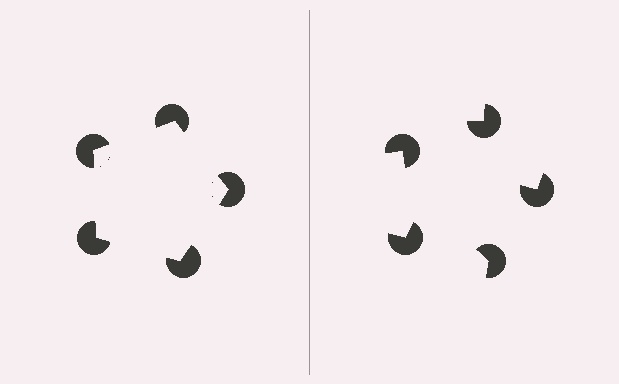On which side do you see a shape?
An illusory pentagon appears on the left side. On the right side the wedge cuts are rotated, so no coherent shape forms.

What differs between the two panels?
The pac-man discs are positioned identically on both sides; only the wedge orientations differ. On the left they align to a pentagon; on the right they are misaligned.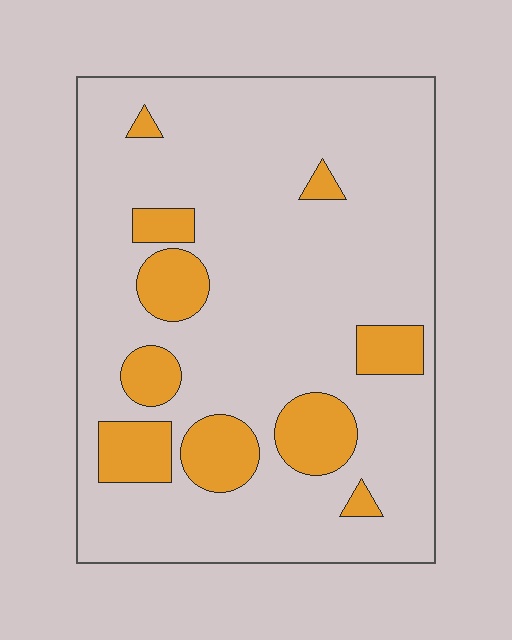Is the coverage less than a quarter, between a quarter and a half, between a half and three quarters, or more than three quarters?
Less than a quarter.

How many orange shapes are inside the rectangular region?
10.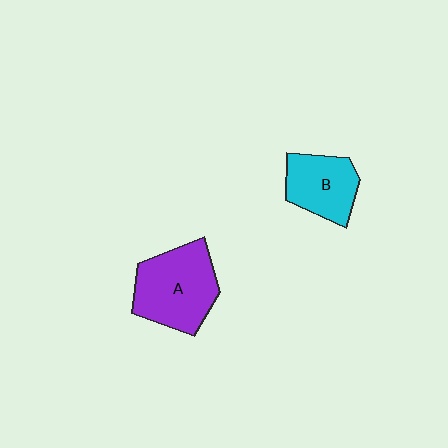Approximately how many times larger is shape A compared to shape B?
Approximately 1.4 times.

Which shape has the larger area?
Shape A (purple).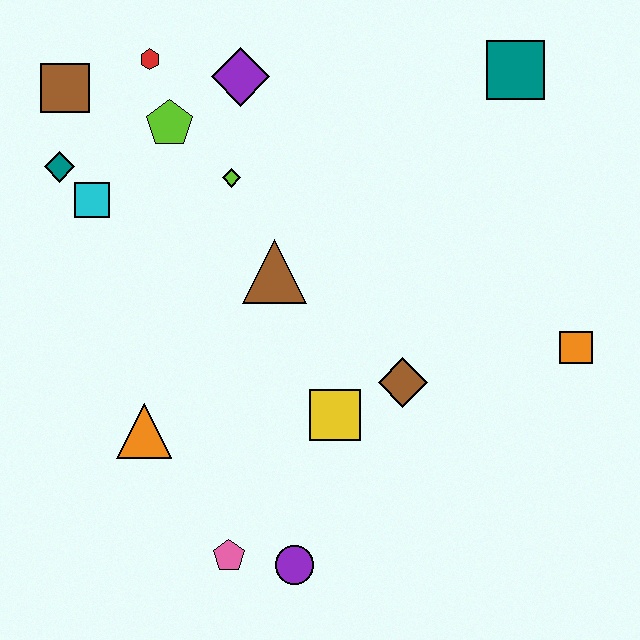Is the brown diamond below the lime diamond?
Yes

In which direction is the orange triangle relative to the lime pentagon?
The orange triangle is below the lime pentagon.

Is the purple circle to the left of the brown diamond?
Yes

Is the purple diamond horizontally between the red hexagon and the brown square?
No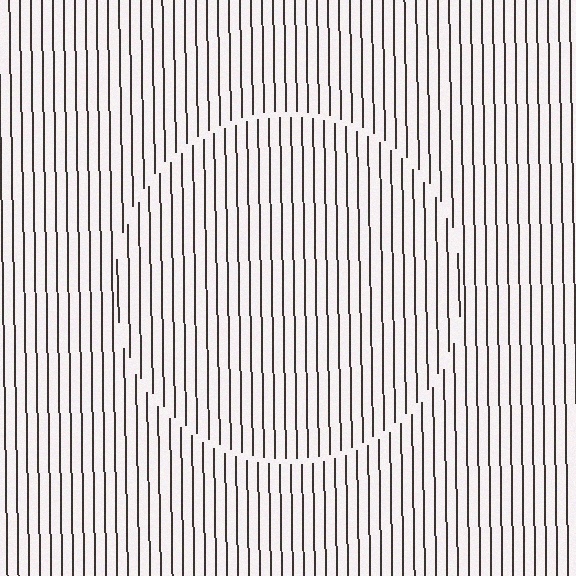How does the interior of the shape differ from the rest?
The interior of the shape contains the same grating, shifted by half a period — the contour is defined by the phase discontinuity where line-ends from the inner and outer gratings abut.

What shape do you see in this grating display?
An illusory circle. The interior of the shape contains the same grating, shifted by half a period — the contour is defined by the phase discontinuity where line-ends from the inner and outer gratings abut.